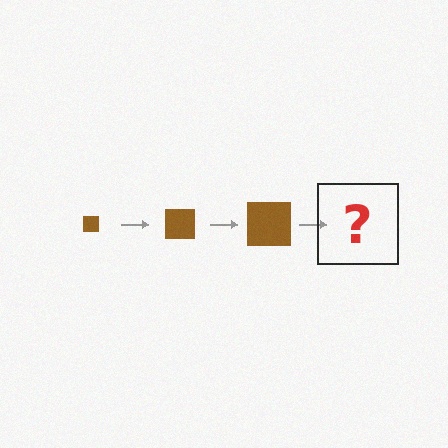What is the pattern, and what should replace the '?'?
The pattern is that the square gets progressively larger each step. The '?' should be a brown square, larger than the previous one.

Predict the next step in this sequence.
The next step is a brown square, larger than the previous one.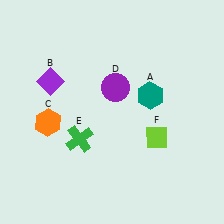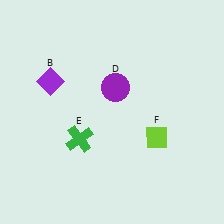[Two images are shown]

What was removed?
The orange hexagon (C), the teal hexagon (A) were removed in Image 2.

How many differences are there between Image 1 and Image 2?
There are 2 differences between the two images.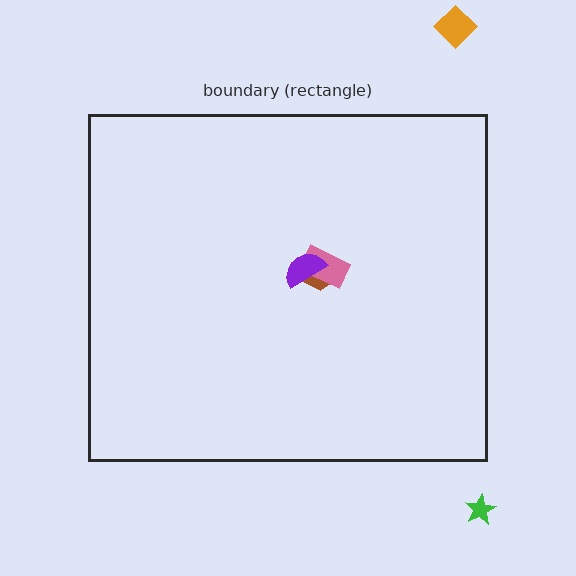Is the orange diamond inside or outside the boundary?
Outside.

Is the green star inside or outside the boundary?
Outside.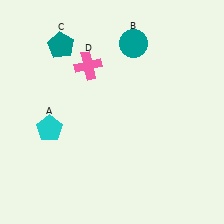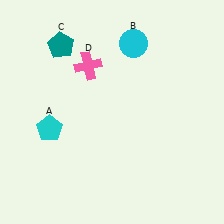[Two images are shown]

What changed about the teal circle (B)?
In Image 1, B is teal. In Image 2, it changed to cyan.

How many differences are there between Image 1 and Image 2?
There is 1 difference between the two images.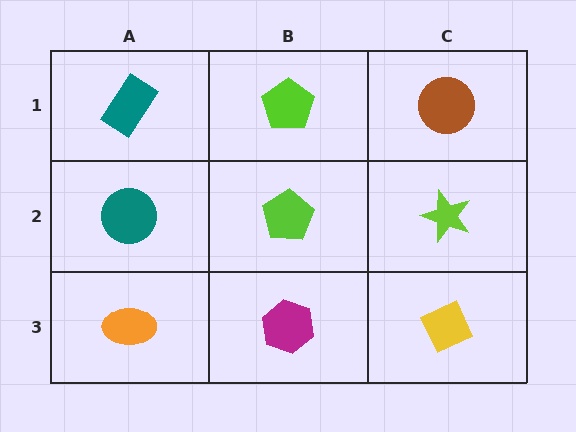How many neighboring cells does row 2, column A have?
3.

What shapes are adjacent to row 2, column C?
A brown circle (row 1, column C), a yellow diamond (row 3, column C), a lime pentagon (row 2, column B).